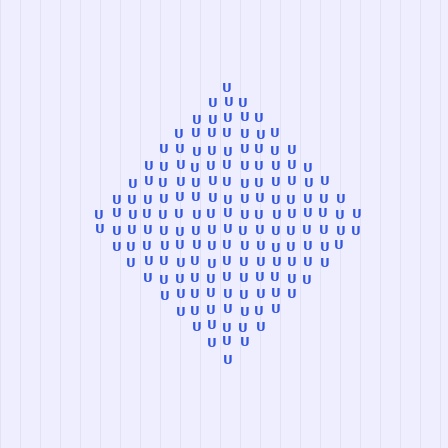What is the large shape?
The large shape is a diamond.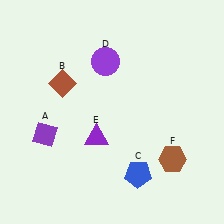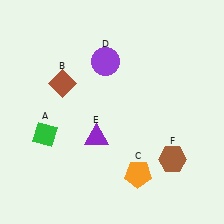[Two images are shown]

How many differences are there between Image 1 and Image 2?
There are 2 differences between the two images.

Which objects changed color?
A changed from purple to green. C changed from blue to orange.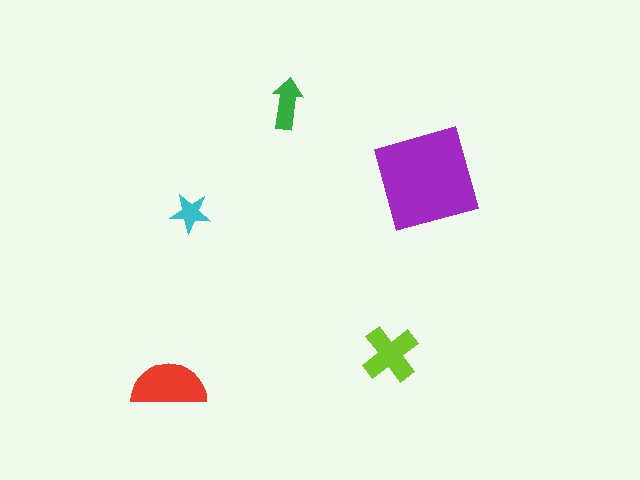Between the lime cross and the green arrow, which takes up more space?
The lime cross.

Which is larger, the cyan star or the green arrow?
The green arrow.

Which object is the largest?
The purple square.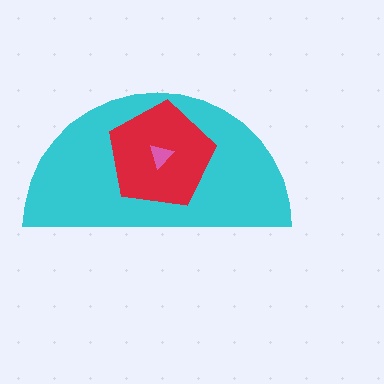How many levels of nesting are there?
3.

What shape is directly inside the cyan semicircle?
The red pentagon.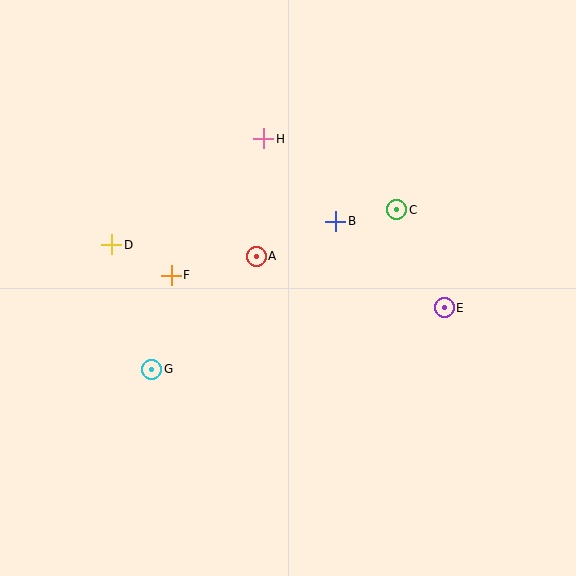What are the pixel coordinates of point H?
Point H is at (264, 139).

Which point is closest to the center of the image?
Point A at (256, 256) is closest to the center.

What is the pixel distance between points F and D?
The distance between F and D is 67 pixels.